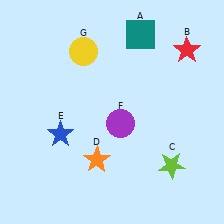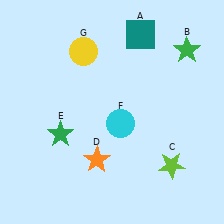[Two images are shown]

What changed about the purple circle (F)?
In Image 1, F is purple. In Image 2, it changed to cyan.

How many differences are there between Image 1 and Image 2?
There are 3 differences between the two images.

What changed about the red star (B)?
In Image 1, B is red. In Image 2, it changed to green.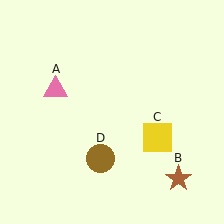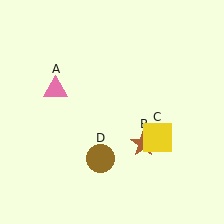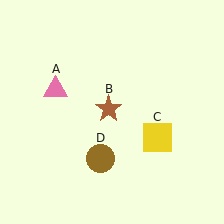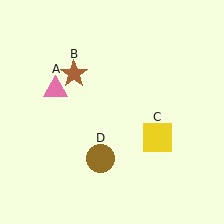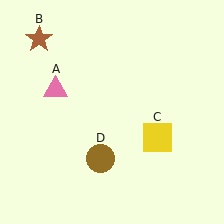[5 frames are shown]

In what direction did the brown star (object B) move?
The brown star (object B) moved up and to the left.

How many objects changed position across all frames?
1 object changed position: brown star (object B).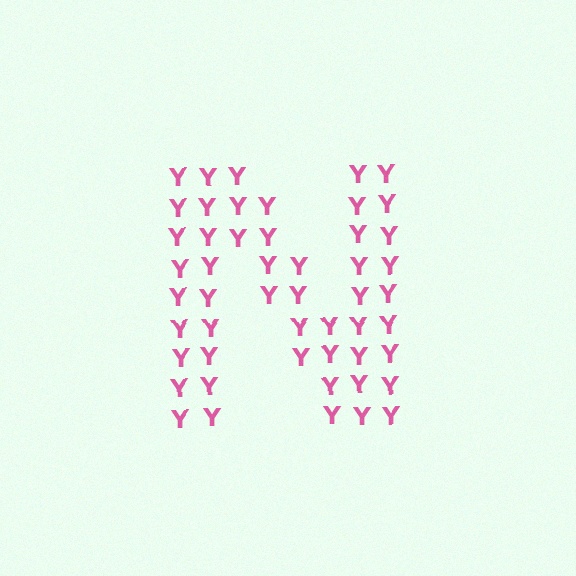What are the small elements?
The small elements are letter Y's.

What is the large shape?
The large shape is the letter N.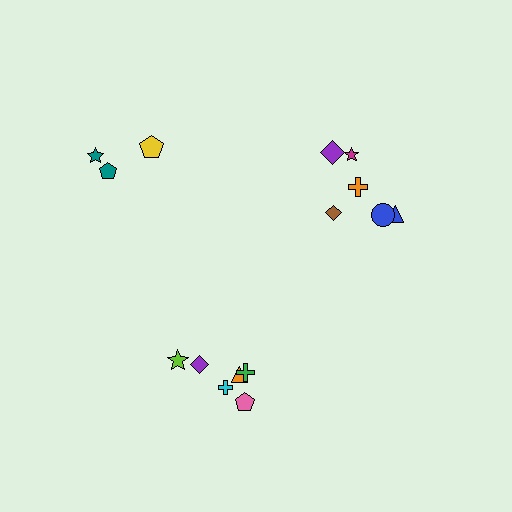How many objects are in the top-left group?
There are 3 objects.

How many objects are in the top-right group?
There are 6 objects.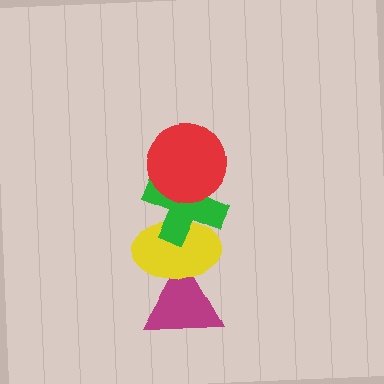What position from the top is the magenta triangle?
The magenta triangle is 4th from the top.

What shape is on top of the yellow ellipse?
The green cross is on top of the yellow ellipse.